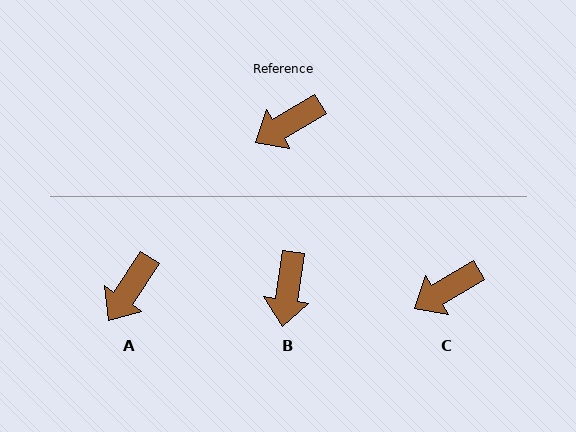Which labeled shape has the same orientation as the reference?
C.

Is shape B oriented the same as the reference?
No, it is off by about 51 degrees.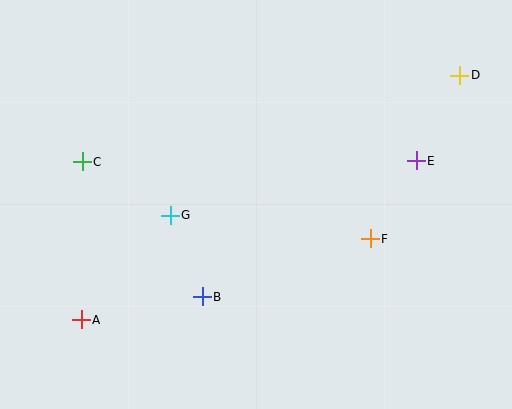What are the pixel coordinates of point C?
Point C is at (82, 162).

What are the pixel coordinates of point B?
Point B is at (202, 297).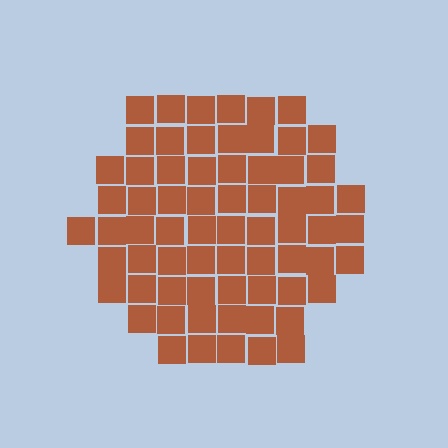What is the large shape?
The large shape is a hexagon.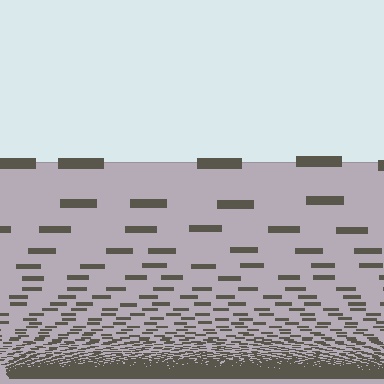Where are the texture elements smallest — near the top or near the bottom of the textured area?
Near the bottom.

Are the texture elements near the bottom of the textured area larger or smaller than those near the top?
Smaller. The gradient is inverted — elements near the bottom are smaller and denser.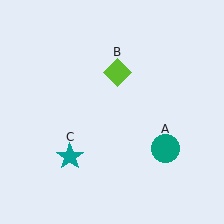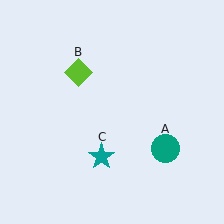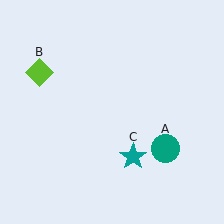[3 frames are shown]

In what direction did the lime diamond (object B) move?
The lime diamond (object B) moved left.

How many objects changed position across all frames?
2 objects changed position: lime diamond (object B), teal star (object C).